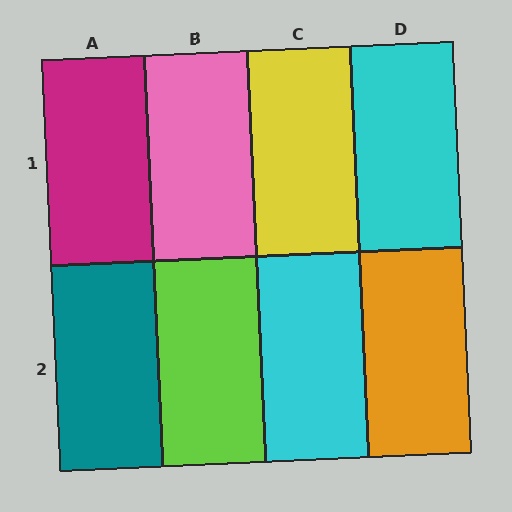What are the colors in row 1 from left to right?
Magenta, pink, yellow, cyan.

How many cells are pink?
1 cell is pink.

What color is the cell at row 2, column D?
Orange.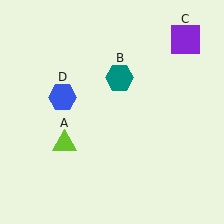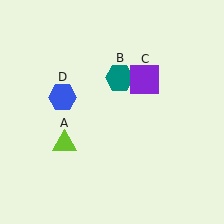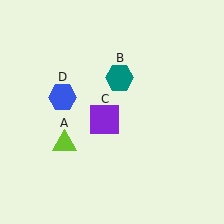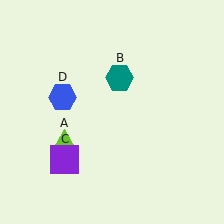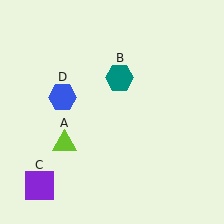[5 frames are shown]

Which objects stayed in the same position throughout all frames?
Lime triangle (object A) and teal hexagon (object B) and blue hexagon (object D) remained stationary.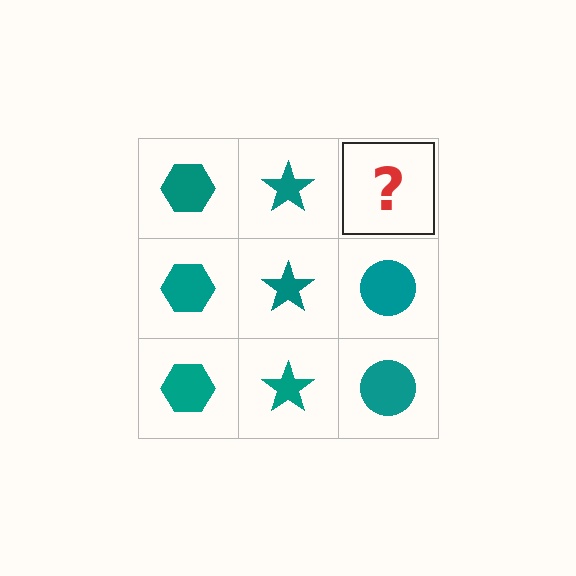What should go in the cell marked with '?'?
The missing cell should contain a teal circle.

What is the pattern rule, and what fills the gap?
The rule is that each column has a consistent shape. The gap should be filled with a teal circle.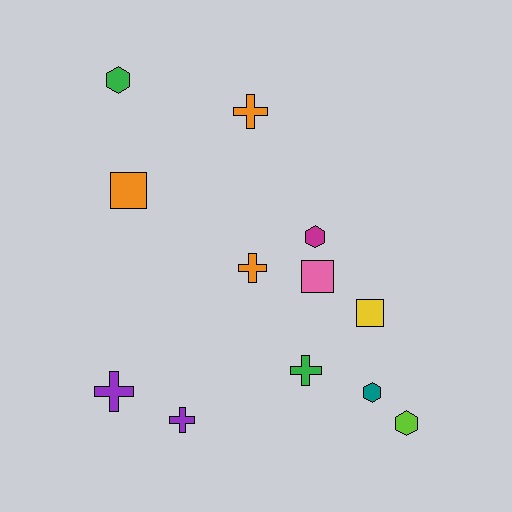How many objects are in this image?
There are 12 objects.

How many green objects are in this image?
There are 2 green objects.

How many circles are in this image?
There are no circles.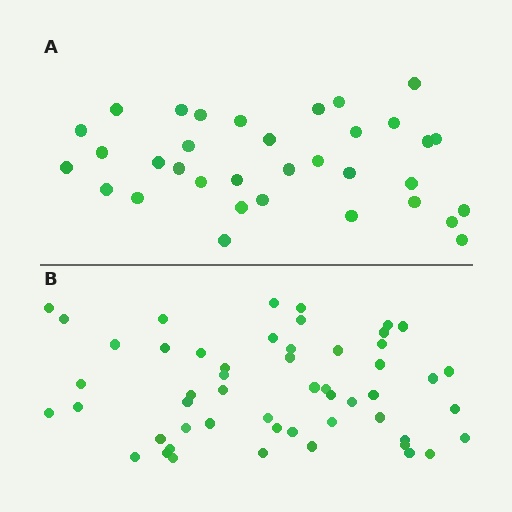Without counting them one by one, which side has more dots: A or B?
Region B (the bottom region) has more dots.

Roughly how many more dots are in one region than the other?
Region B has approximately 20 more dots than region A.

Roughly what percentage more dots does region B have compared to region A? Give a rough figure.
About 55% more.